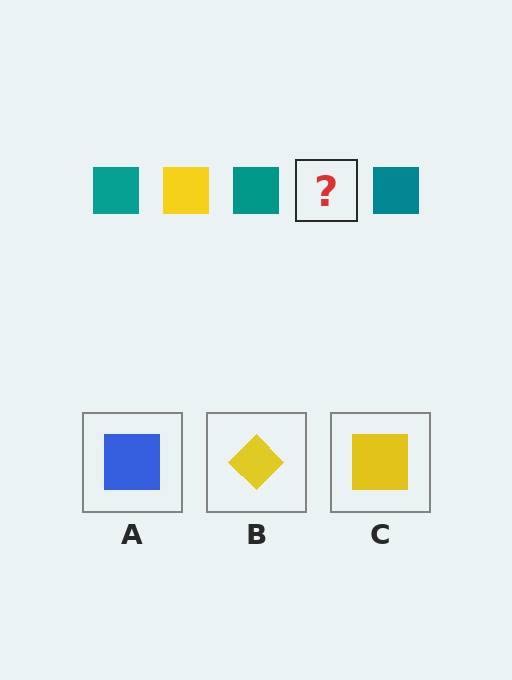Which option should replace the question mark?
Option C.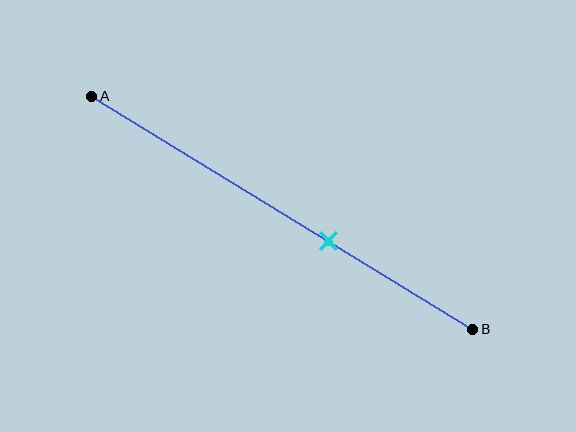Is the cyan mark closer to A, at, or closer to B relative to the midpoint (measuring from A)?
The cyan mark is closer to point B than the midpoint of segment AB.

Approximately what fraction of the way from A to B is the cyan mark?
The cyan mark is approximately 60% of the way from A to B.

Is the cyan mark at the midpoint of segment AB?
No, the mark is at about 60% from A, not at the 50% midpoint.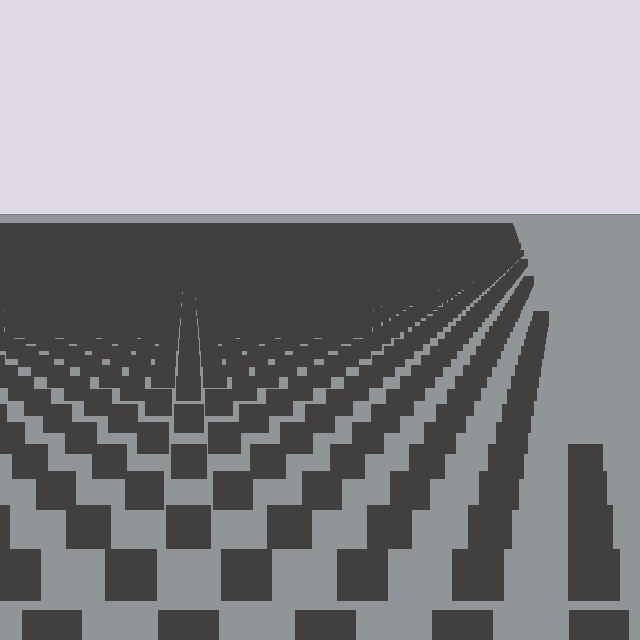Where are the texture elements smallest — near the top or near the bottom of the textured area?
Near the top.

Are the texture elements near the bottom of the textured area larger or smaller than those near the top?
Larger. Near the bottom, elements are closer to the viewer and appear at a bigger on-screen size.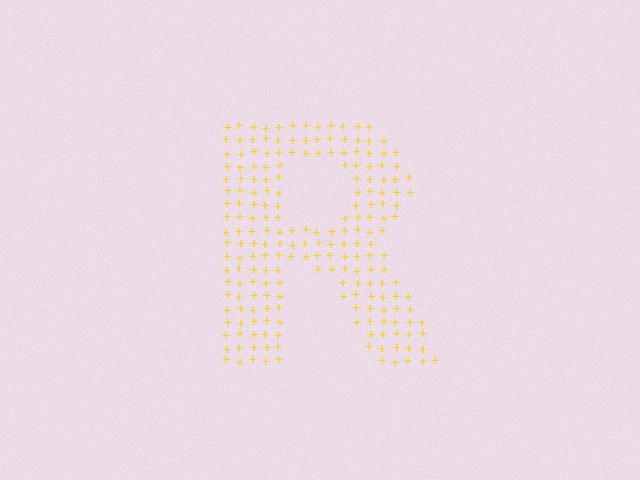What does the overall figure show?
The overall figure shows the letter R.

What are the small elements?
The small elements are plus signs.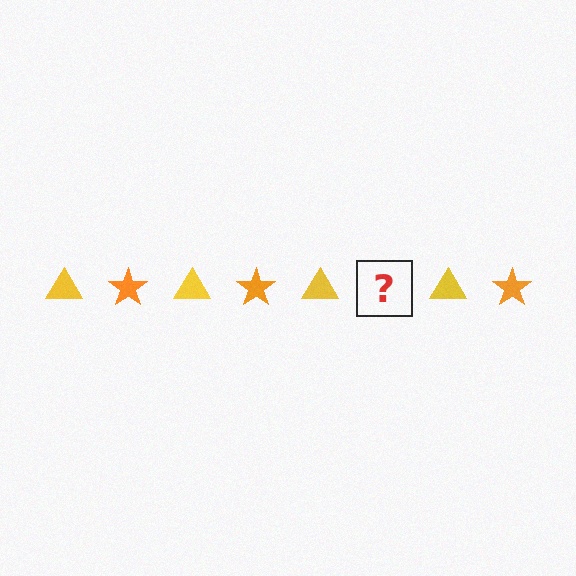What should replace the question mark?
The question mark should be replaced with an orange star.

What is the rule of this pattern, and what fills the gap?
The rule is that the pattern alternates between yellow triangle and orange star. The gap should be filled with an orange star.